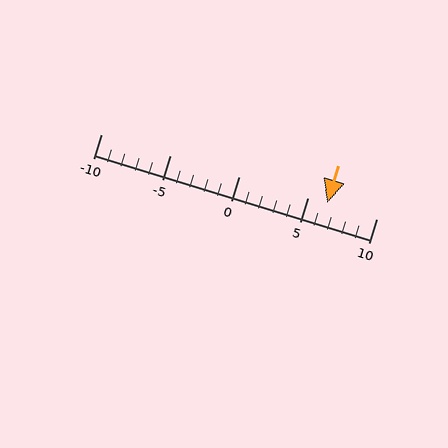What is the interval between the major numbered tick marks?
The major tick marks are spaced 5 units apart.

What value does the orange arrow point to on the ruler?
The orange arrow points to approximately 6.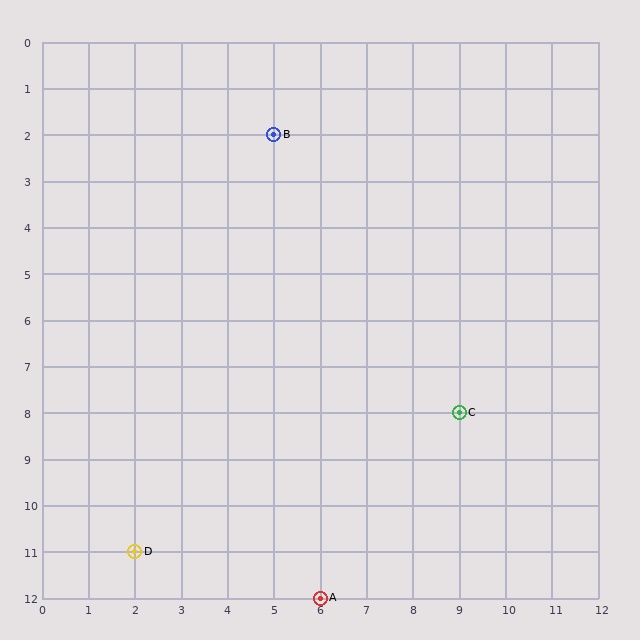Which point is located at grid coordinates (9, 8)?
Point C is at (9, 8).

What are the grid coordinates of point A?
Point A is at grid coordinates (6, 12).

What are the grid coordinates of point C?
Point C is at grid coordinates (9, 8).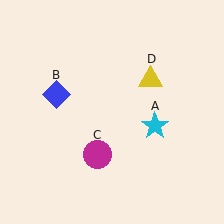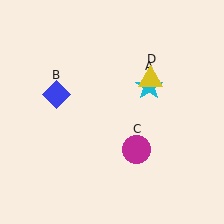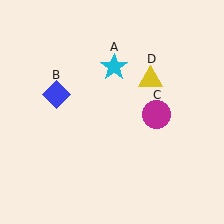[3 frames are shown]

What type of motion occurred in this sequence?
The cyan star (object A), magenta circle (object C) rotated counterclockwise around the center of the scene.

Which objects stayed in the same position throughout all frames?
Blue diamond (object B) and yellow triangle (object D) remained stationary.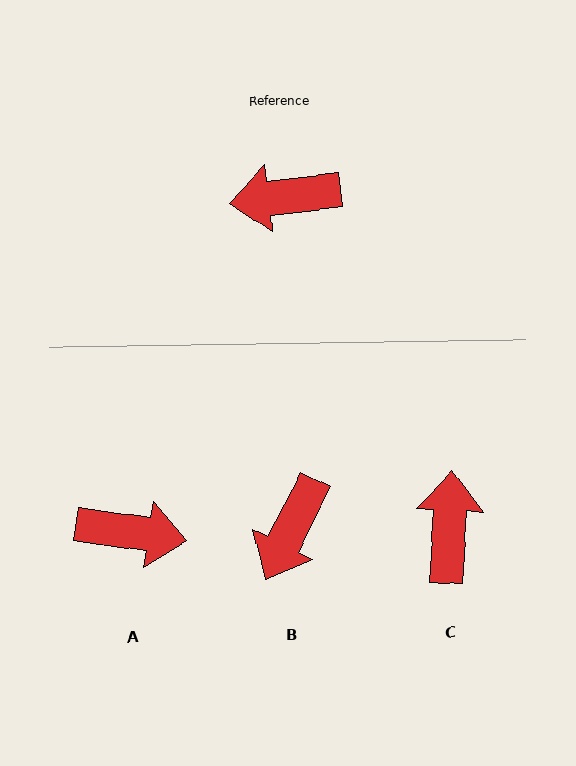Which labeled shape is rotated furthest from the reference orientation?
A, about 165 degrees away.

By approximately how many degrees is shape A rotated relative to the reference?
Approximately 165 degrees counter-clockwise.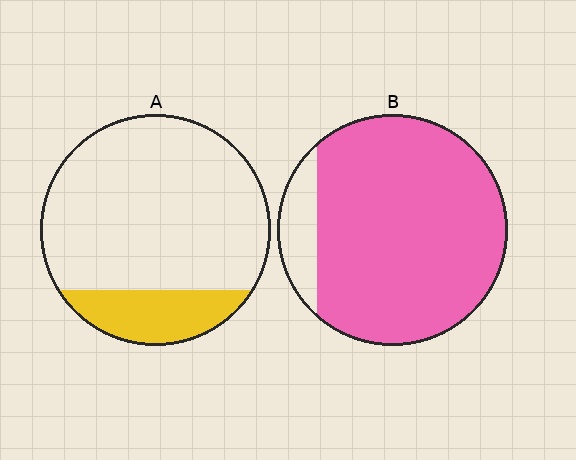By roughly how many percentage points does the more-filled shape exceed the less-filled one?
By roughly 70 percentage points (B over A).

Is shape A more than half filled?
No.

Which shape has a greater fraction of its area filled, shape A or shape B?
Shape B.